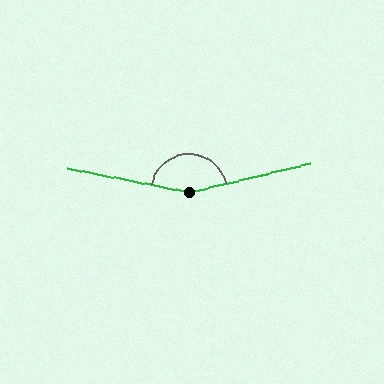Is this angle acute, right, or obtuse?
It is obtuse.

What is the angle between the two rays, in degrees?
Approximately 155 degrees.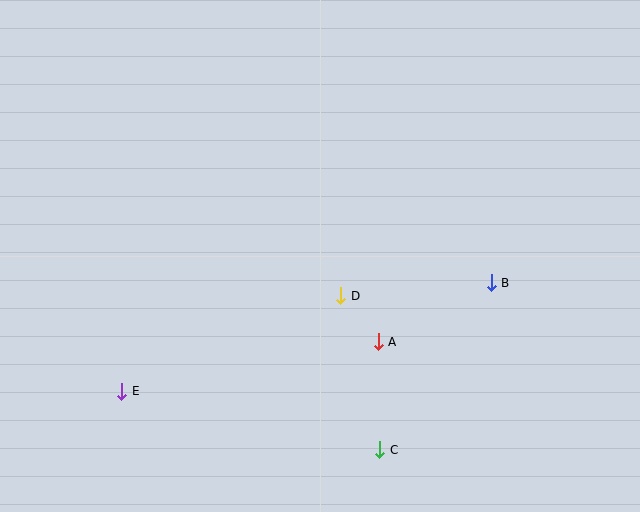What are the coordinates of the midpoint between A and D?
The midpoint between A and D is at (359, 319).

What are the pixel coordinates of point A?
Point A is at (378, 342).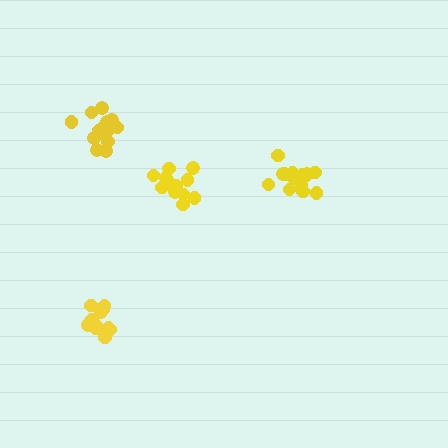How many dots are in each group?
Group 1: 13 dots, Group 2: 13 dots, Group 3: 18 dots, Group 4: 16 dots (60 total).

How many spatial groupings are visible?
There are 4 spatial groupings.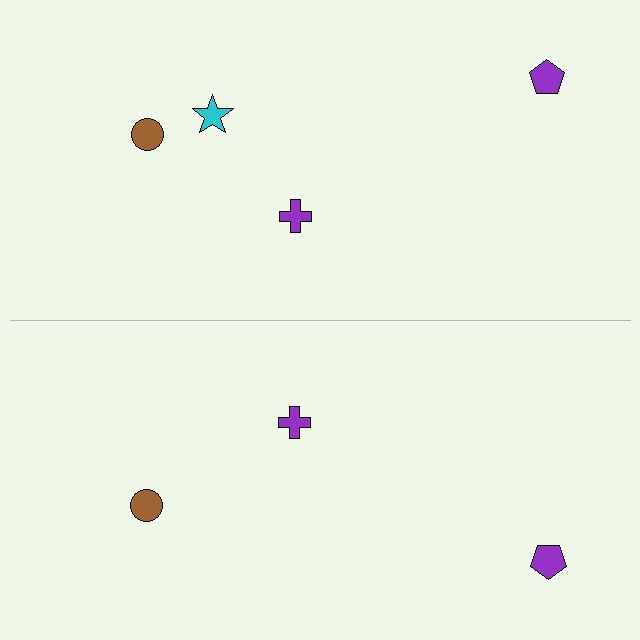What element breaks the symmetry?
A cyan star is missing from the bottom side.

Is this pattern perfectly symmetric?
No, the pattern is not perfectly symmetric. A cyan star is missing from the bottom side.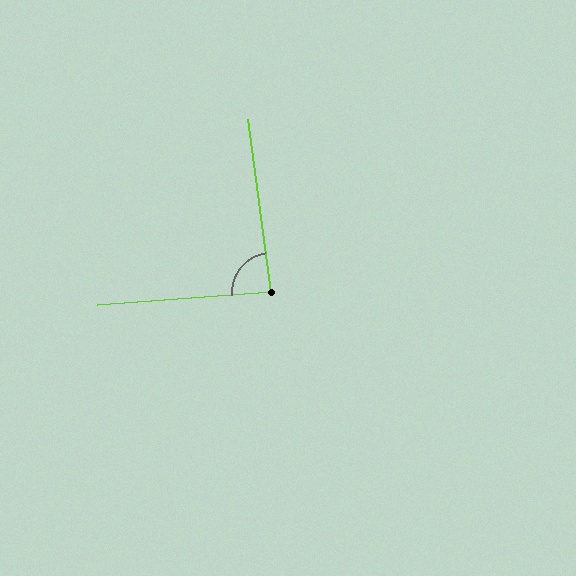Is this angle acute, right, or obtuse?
It is approximately a right angle.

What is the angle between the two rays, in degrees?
Approximately 87 degrees.